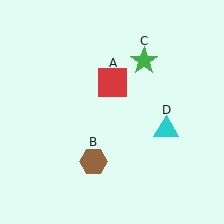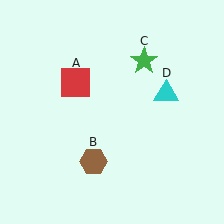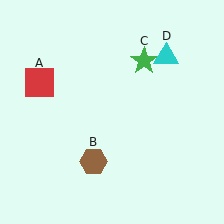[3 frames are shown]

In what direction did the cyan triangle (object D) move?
The cyan triangle (object D) moved up.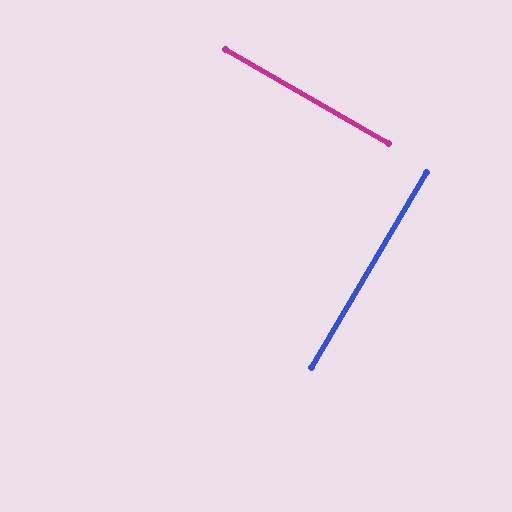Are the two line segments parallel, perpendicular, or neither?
Perpendicular — they meet at approximately 89°.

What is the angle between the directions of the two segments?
Approximately 89 degrees.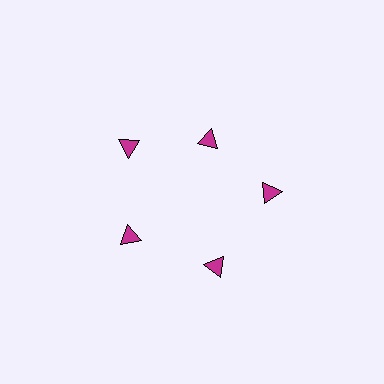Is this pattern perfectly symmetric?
No. The 5 magenta triangles are arranged in a ring, but one element near the 1 o'clock position is pulled inward toward the center, breaking the 5-fold rotational symmetry.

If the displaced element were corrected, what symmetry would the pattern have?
It would have 5-fold rotational symmetry — the pattern would map onto itself every 72 degrees.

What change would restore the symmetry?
The symmetry would be restored by moving it outward, back onto the ring so that all 5 triangles sit at equal angles and equal distance from the center.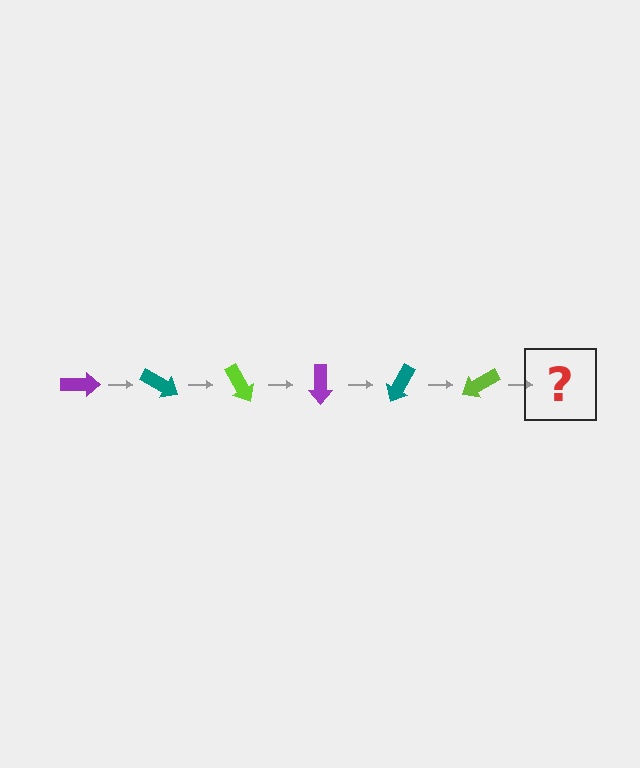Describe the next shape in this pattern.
It should be a purple arrow, rotated 180 degrees from the start.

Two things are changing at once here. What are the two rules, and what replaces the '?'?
The two rules are that it rotates 30 degrees each step and the color cycles through purple, teal, and lime. The '?' should be a purple arrow, rotated 180 degrees from the start.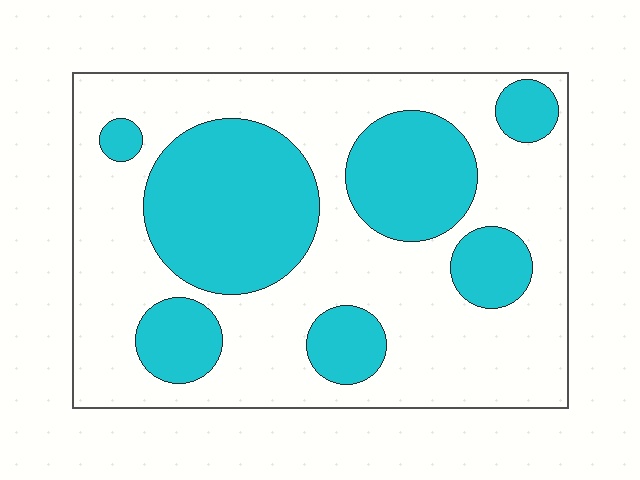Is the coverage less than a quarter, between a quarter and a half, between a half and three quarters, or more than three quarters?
Between a quarter and a half.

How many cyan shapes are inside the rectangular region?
7.